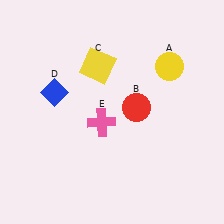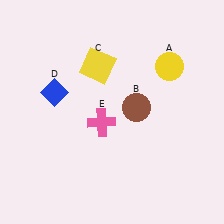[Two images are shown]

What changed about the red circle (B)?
In Image 1, B is red. In Image 2, it changed to brown.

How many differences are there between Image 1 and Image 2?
There is 1 difference between the two images.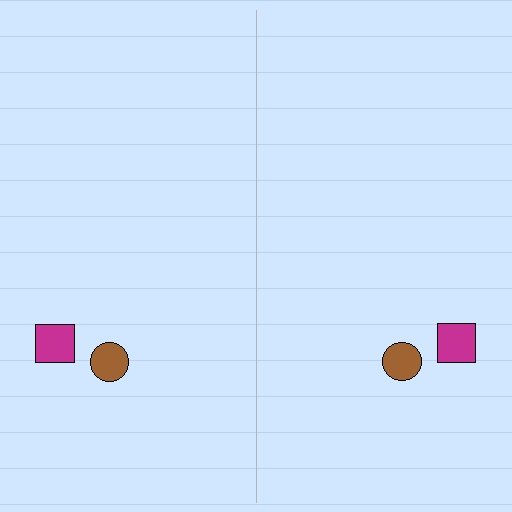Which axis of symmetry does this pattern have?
The pattern has a vertical axis of symmetry running through the center of the image.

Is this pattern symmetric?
Yes, this pattern has bilateral (reflection) symmetry.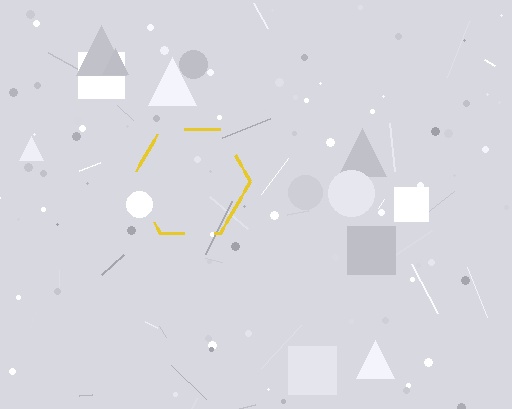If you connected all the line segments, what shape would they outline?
They would outline a hexagon.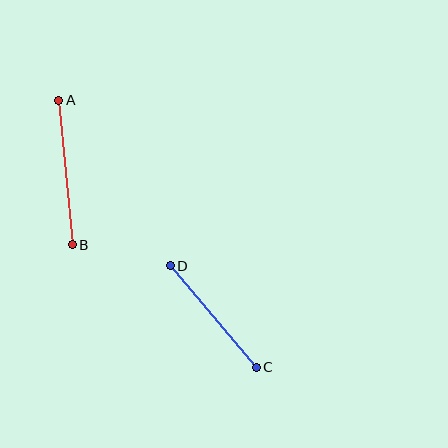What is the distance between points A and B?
The distance is approximately 145 pixels.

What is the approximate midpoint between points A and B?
The midpoint is at approximately (65, 173) pixels.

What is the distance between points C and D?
The distance is approximately 133 pixels.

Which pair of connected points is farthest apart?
Points A and B are farthest apart.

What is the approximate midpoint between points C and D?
The midpoint is at approximately (213, 317) pixels.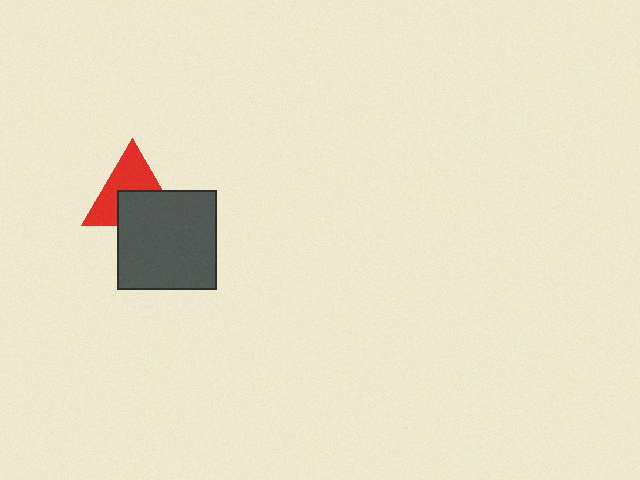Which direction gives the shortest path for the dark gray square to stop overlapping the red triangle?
Moving down gives the shortest separation.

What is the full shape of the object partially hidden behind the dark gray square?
The partially hidden object is a red triangle.